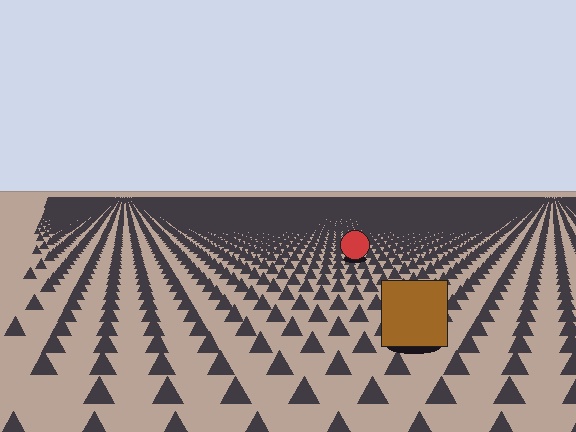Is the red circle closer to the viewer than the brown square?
No. The brown square is closer — you can tell from the texture gradient: the ground texture is coarser near it.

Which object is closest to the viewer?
The brown square is closest. The texture marks near it are larger and more spread out.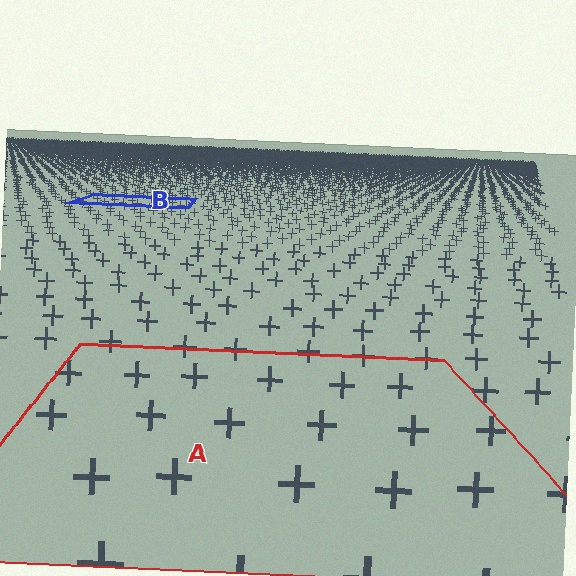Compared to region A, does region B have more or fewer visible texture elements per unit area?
Region B has more texture elements per unit area — they are packed more densely because it is farther away.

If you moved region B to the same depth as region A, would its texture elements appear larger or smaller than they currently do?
They would appear larger. At a closer depth, the same texture elements are projected at a bigger on-screen size.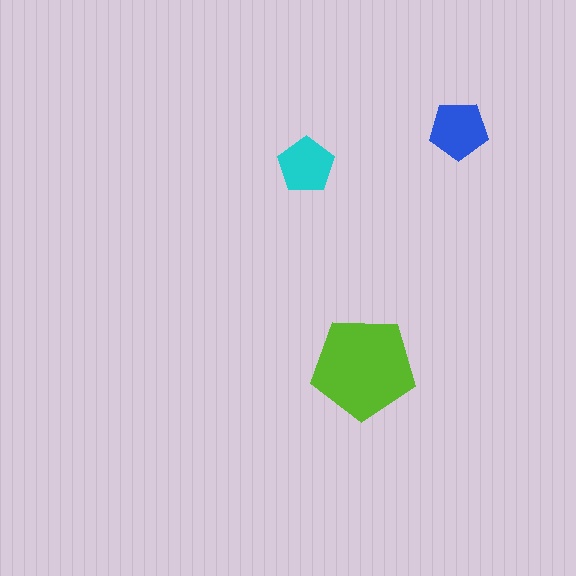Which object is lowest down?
The lime pentagon is bottommost.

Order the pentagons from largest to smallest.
the lime one, the blue one, the cyan one.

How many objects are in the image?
There are 3 objects in the image.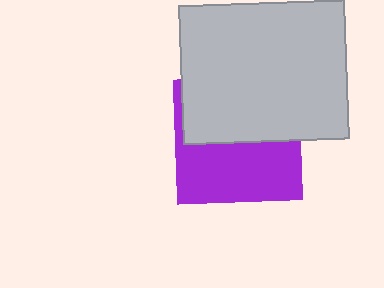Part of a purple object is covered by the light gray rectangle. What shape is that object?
It is a square.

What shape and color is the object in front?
The object in front is a light gray rectangle.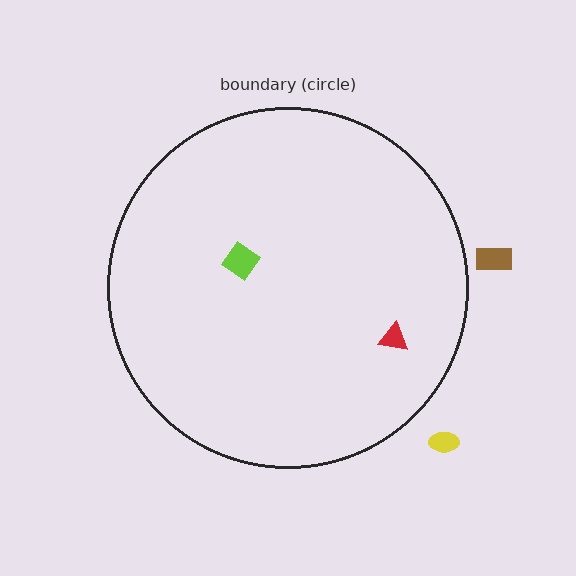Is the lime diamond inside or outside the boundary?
Inside.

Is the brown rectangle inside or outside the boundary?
Outside.